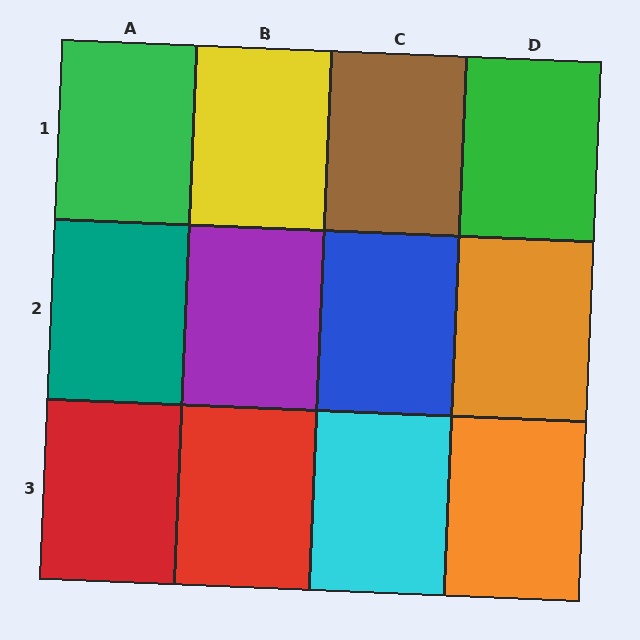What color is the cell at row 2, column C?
Blue.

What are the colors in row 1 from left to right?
Green, yellow, brown, green.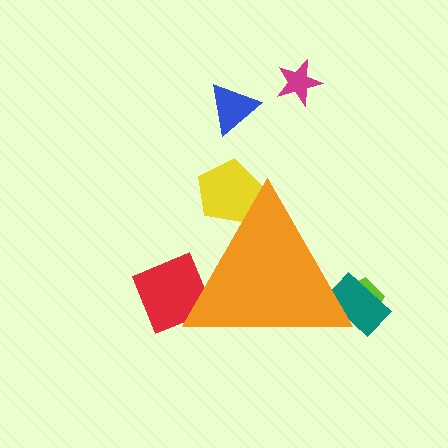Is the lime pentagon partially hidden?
Yes, the lime pentagon is partially hidden behind the orange triangle.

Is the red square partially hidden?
Yes, the red square is partially hidden behind the orange triangle.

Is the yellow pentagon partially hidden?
Yes, the yellow pentagon is partially hidden behind the orange triangle.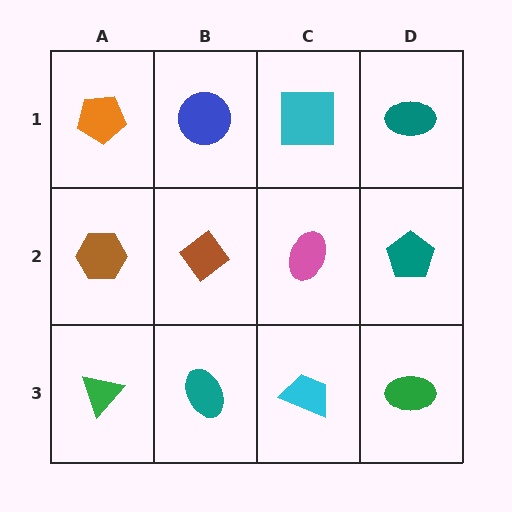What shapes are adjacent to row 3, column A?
A brown hexagon (row 2, column A), a teal ellipse (row 3, column B).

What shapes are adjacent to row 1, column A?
A brown hexagon (row 2, column A), a blue circle (row 1, column B).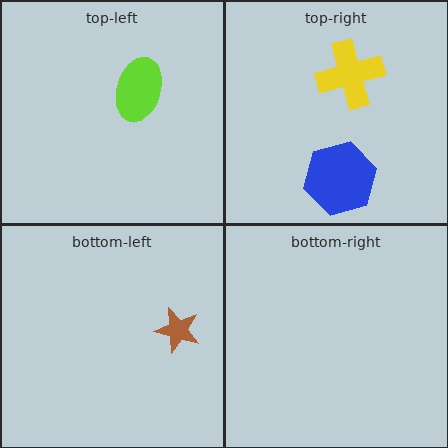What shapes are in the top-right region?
The yellow cross, the blue hexagon.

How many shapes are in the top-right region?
2.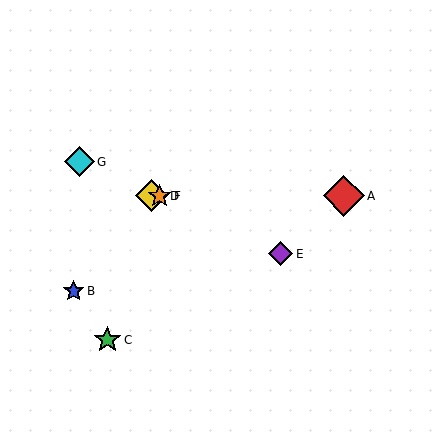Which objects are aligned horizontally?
Objects A, D, F are aligned horizontally.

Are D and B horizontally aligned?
No, D is at y≈196 and B is at y≈291.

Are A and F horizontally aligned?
Yes, both are at y≈196.